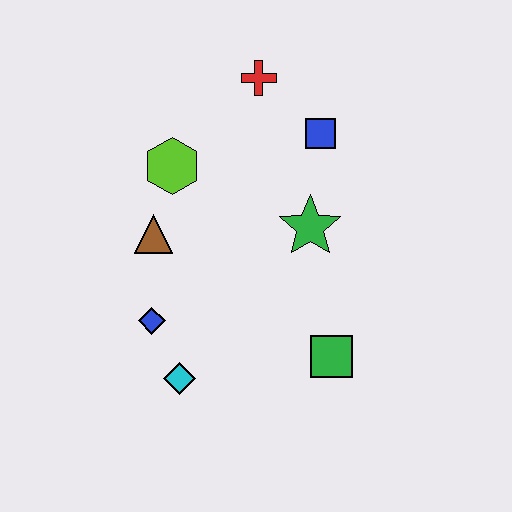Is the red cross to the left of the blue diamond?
No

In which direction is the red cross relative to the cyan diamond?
The red cross is above the cyan diamond.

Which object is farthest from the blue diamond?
The red cross is farthest from the blue diamond.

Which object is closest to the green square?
The green star is closest to the green square.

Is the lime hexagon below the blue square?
Yes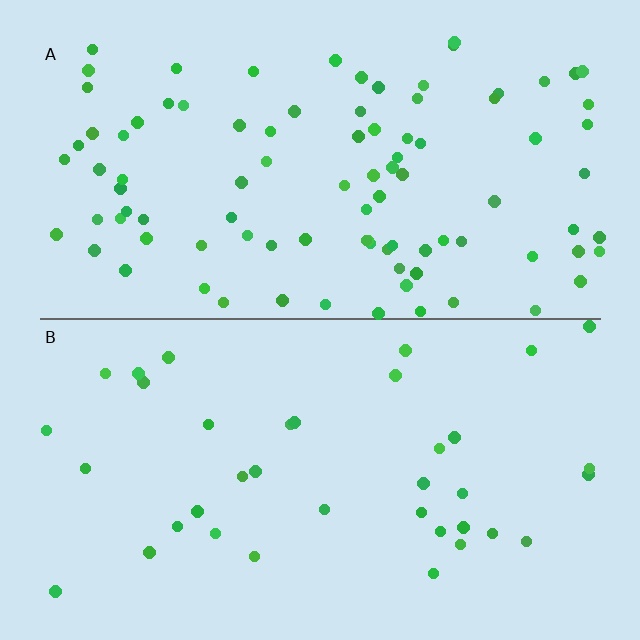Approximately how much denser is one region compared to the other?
Approximately 2.5× — region A over region B.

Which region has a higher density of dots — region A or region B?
A (the top).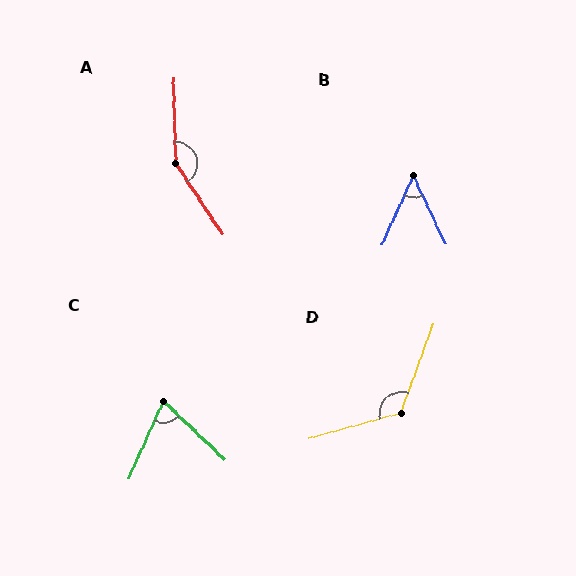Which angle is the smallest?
B, at approximately 49 degrees.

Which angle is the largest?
A, at approximately 147 degrees.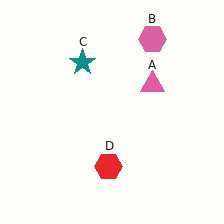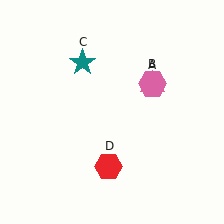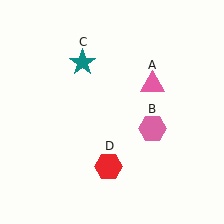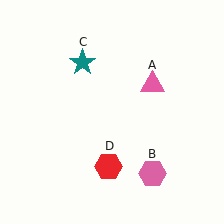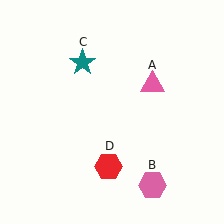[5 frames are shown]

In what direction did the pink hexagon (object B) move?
The pink hexagon (object B) moved down.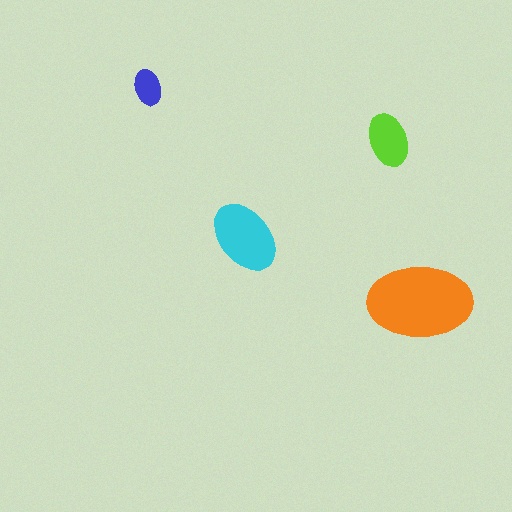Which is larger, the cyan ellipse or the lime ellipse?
The cyan one.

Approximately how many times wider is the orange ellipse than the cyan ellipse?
About 1.5 times wider.